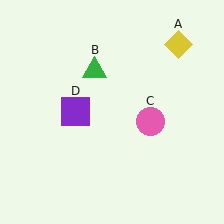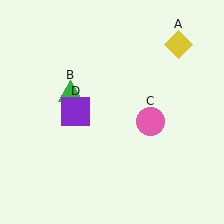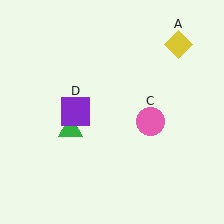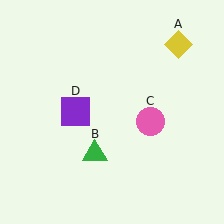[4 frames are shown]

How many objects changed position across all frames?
1 object changed position: green triangle (object B).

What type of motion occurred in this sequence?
The green triangle (object B) rotated counterclockwise around the center of the scene.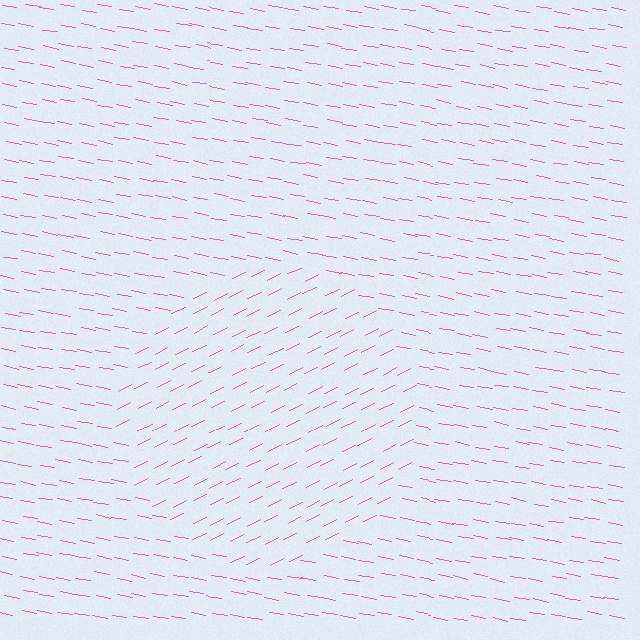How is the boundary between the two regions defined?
The boundary is defined purely by a change in line orientation (approximately 37 degrees difference). All lines are the same color and thickness.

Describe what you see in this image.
The image is filled with small pink line segments. A circle region in the image has lines oriented differently from the surrounding lines, creating a visible texture boundary.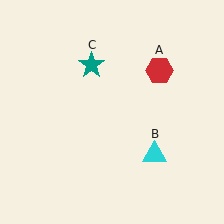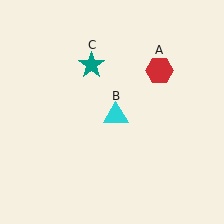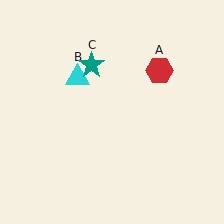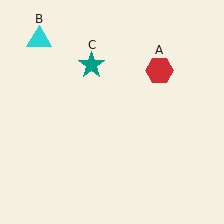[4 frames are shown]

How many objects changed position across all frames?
1 object changed position: cyan triangle (object B).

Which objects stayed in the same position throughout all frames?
Red hexagon (object A) and teal star (object C) remained stationary.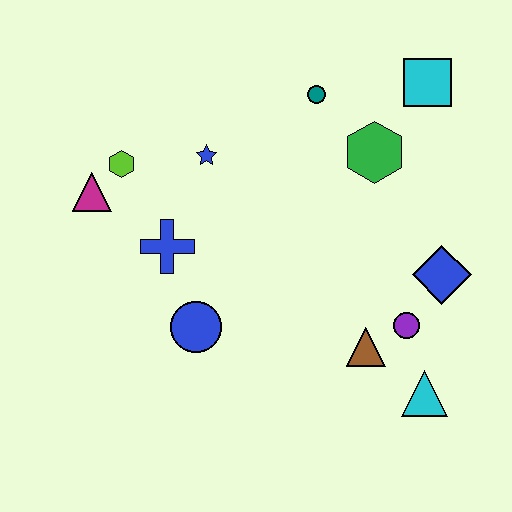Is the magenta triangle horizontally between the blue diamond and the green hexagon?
No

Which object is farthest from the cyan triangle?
The magenta triangle is farthest from the cyan triangle.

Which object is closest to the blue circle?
The blue cross is closest to the blue circle.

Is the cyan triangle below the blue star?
Yes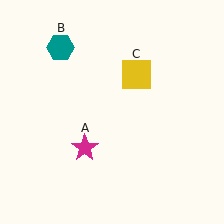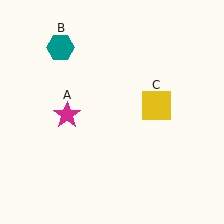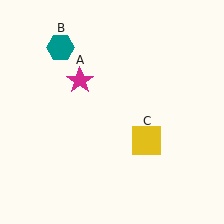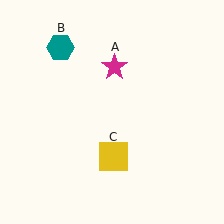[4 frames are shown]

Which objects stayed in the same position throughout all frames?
Teal hexagon (object B) remained stationary.